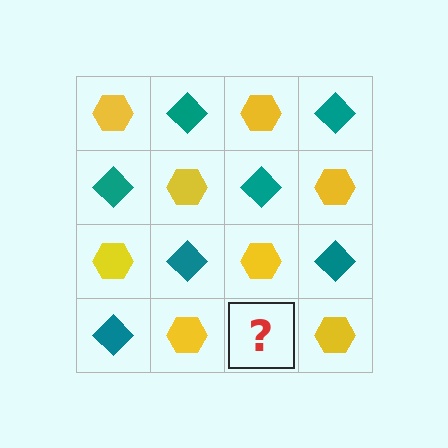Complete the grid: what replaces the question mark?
The question mark should be replaced with a teal diamond.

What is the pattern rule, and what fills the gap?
The rule is that it alternates yellow hexagon and teal diamond in a checkerboard pattern. The gap should be filled with a teal diamond.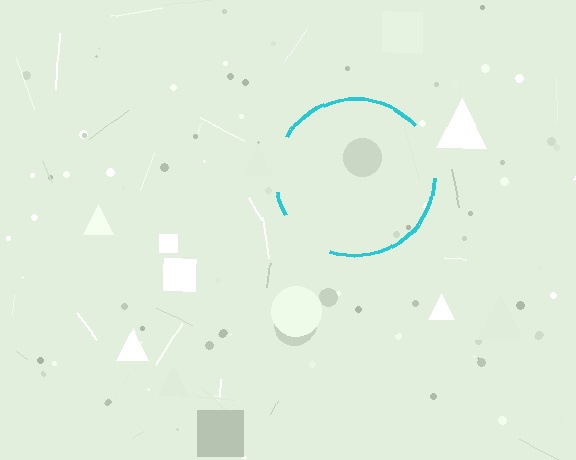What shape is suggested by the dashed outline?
The dashed outline suggests a circle.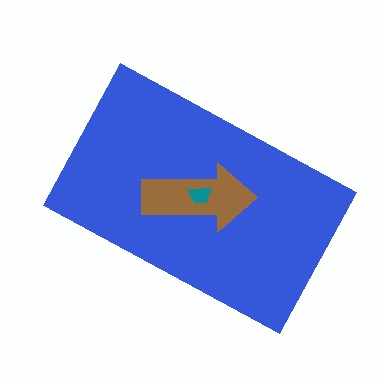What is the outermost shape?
The blue rectangle.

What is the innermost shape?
The teal trapezoid.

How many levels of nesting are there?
3.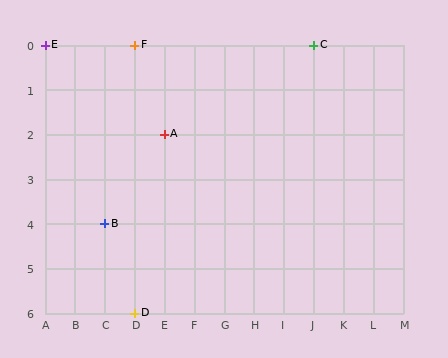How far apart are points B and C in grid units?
Points B and C are 7 columns and 4 rows apart (about 8.1 grid units diagonally).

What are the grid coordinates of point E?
Point E is at grid coordinates (A, 0).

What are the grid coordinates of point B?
Point B is at grid coordinates (C, 4).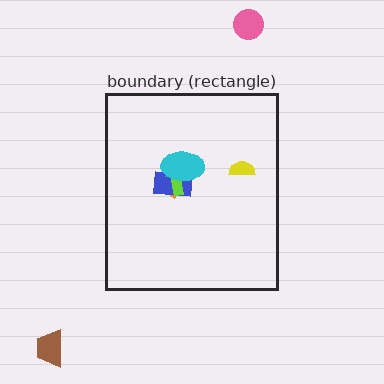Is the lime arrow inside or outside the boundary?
Inside.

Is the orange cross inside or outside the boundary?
Inside.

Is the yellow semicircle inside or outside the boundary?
Inside.